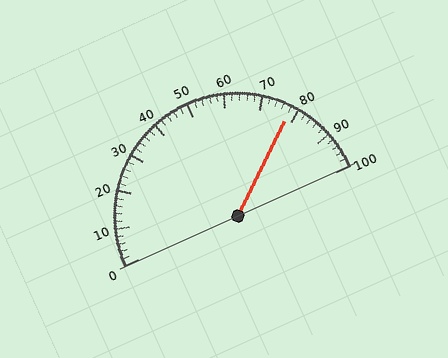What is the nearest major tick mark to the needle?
The nearest major tick mark is 80.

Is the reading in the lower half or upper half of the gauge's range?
The reading is in the upper half of the range (0 to 100).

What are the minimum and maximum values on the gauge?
The gauge ranges from 0 to 100.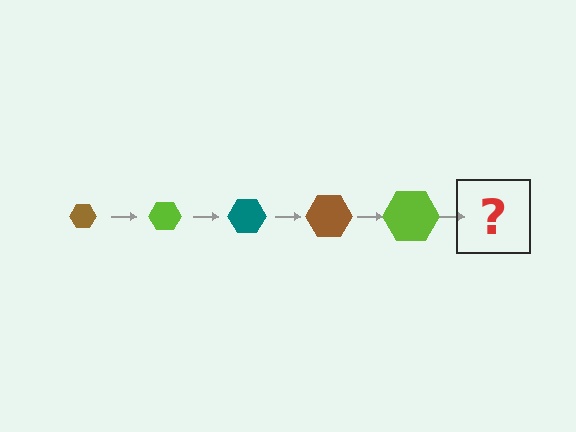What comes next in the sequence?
The next element should be a teal hexagon, larger than the previous one.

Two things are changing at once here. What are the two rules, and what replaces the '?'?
The two rules are that the hexagon grows larger each step and the color cycles through brown, lime, and teal. The '?' should be a teal hexagon, larger than the previous one.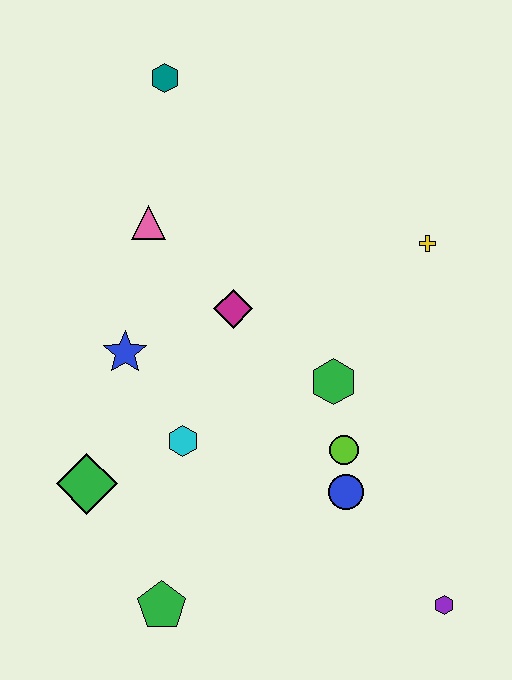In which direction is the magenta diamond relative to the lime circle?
The magenta diamond is above the lime circle.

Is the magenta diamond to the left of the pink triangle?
No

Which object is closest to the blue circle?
The lime circle is closest to the blue circle.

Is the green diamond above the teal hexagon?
No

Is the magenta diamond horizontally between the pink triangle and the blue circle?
Yes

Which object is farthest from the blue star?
The purple hexagon is farthest from the blue star.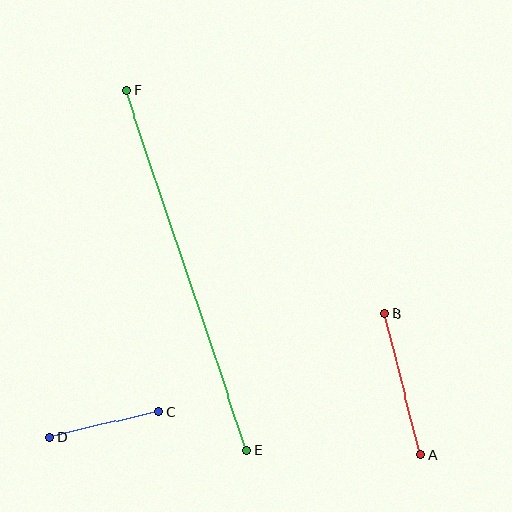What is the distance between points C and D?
The distance is approximately 112 pixels.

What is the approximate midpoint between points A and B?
The midpoint is at approximately (403, 384) pixels.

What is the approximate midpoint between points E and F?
The midpoint is at approximately (187, 270) pixels.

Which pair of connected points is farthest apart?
Points E and F are farthest apart.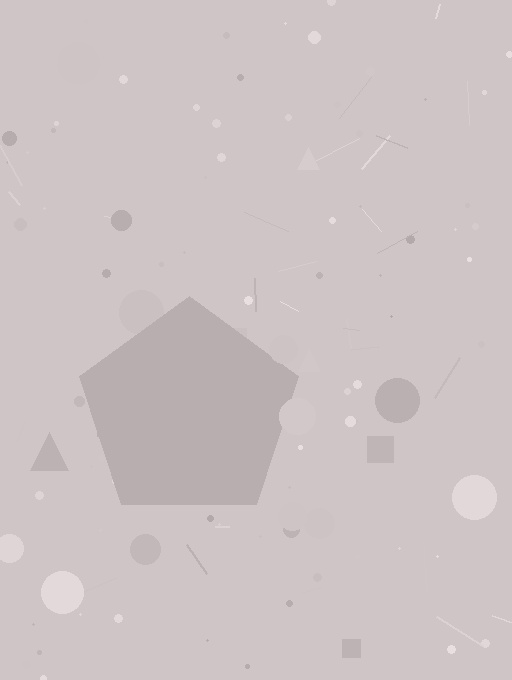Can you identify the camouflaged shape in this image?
The camouflaged shape is a pentagon.